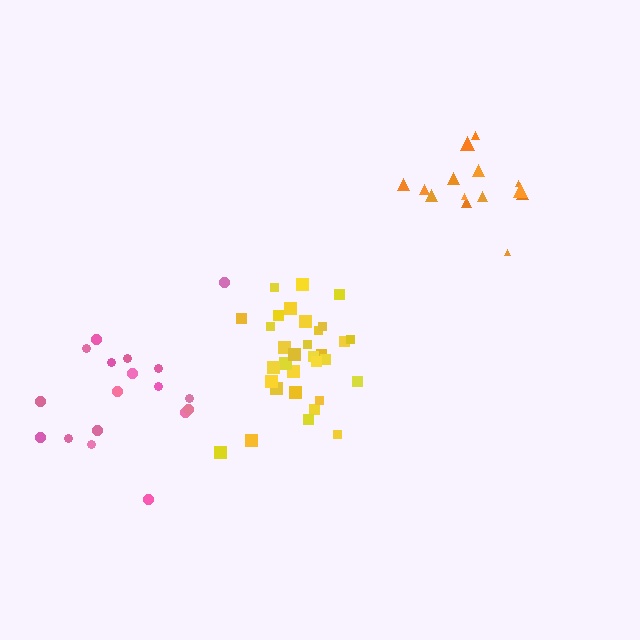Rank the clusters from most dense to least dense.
yellow, orange, pink.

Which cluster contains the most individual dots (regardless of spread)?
Yellow (32).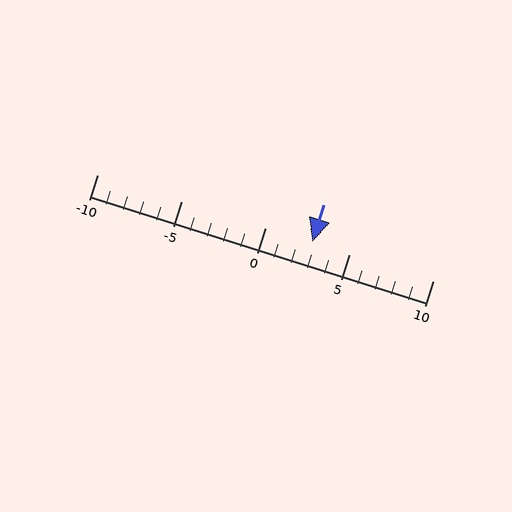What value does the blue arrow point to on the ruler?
The blue arrow points to approximately 3.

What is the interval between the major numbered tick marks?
The major tick marks are spaced 5 units apart.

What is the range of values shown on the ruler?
The ruler shows values from -10 to 10.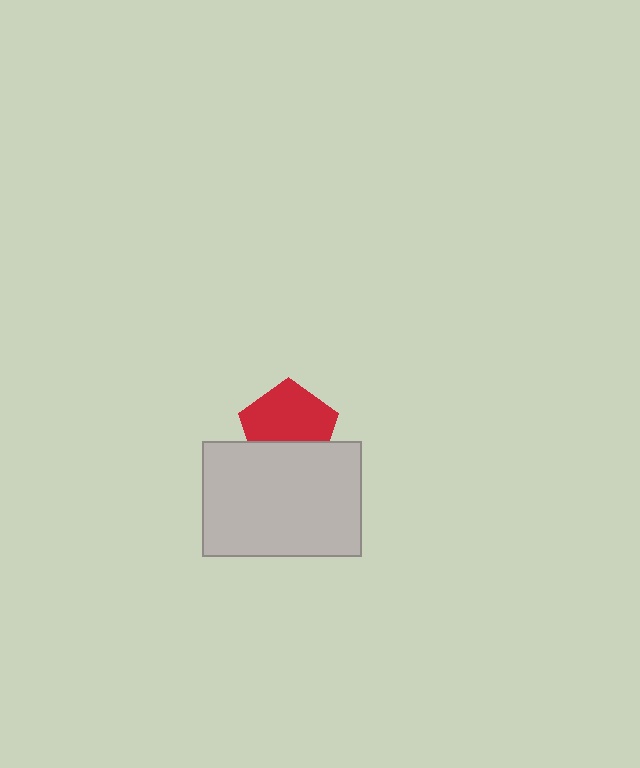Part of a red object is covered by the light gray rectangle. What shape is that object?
It is a pentagon.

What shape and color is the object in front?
The object in front is a light gray rectangle.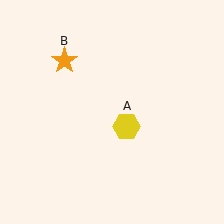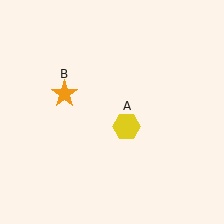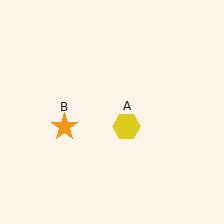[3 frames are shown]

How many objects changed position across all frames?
1 object changed position: orange star (object B).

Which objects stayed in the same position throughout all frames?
Yellow hexagon (object A) remained stationary.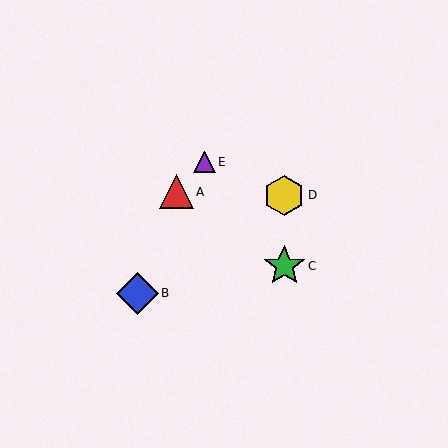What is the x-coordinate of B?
Object B is at x≈137.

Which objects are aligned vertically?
Objects C, D are aligned vertically.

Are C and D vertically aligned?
Yes, both are at x≈284.